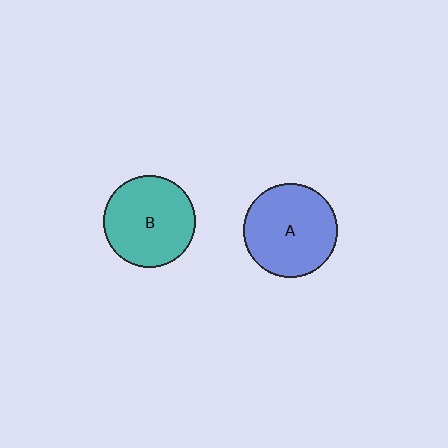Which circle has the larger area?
Circle A (blue).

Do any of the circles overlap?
No, none of the circles overlap.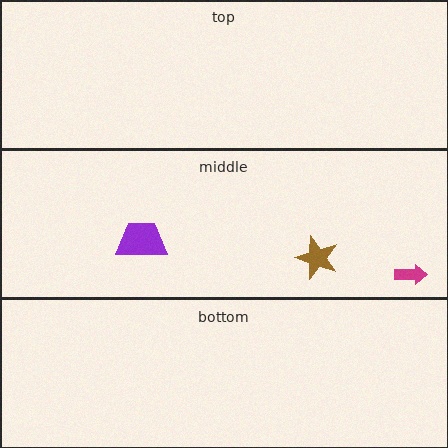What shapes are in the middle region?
The magenta arrow, the brown star, the purple trapezoid.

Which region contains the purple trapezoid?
The middle region.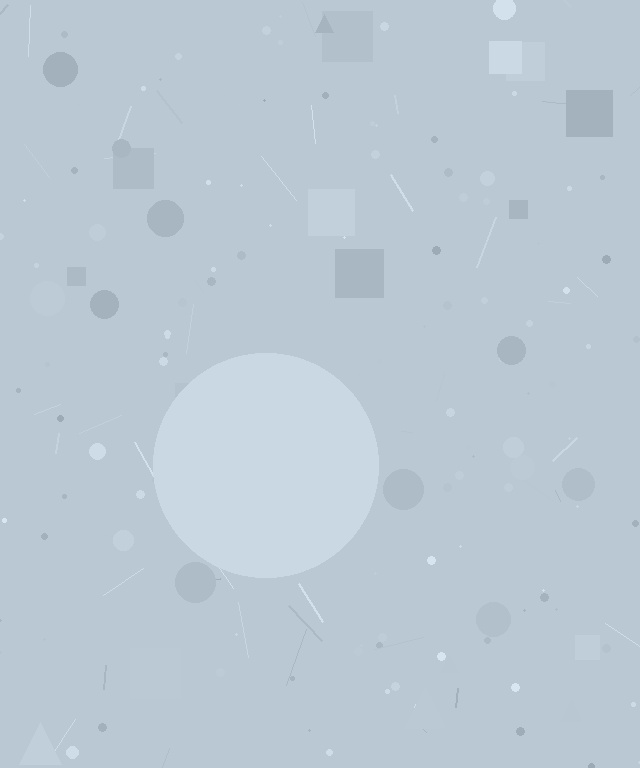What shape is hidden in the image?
A circle is hidden in the image.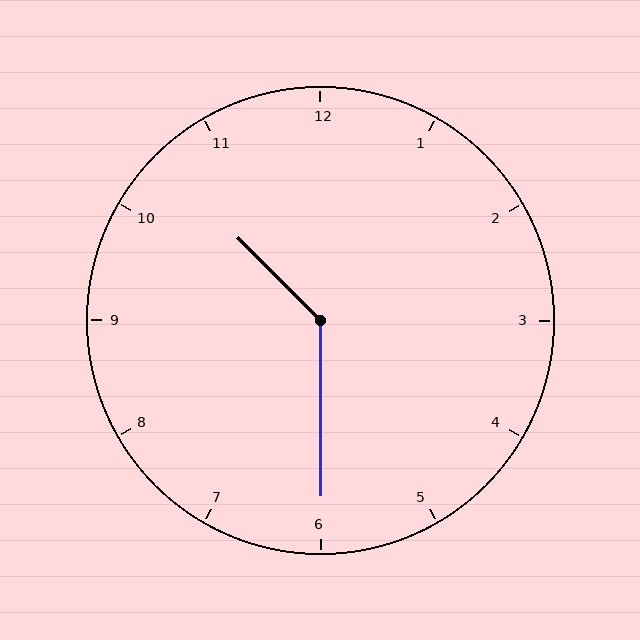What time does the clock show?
10:30.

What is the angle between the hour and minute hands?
Approximately 135 degrees.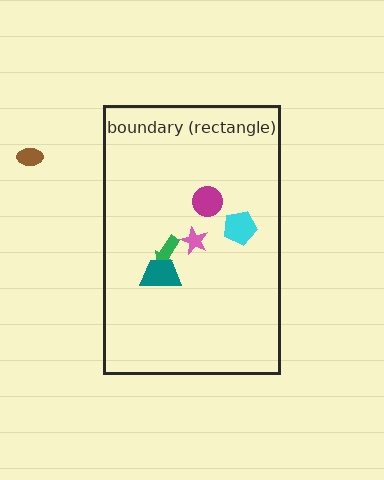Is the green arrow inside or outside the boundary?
Inside.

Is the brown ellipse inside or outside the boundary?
Outside.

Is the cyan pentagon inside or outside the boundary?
Inside.